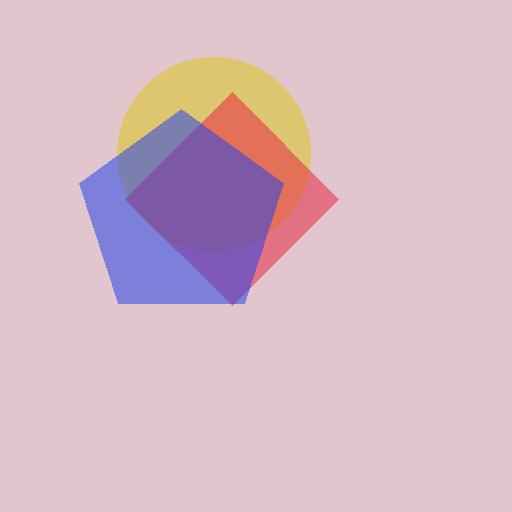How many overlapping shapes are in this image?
There are 3 overlapping shapes in the image.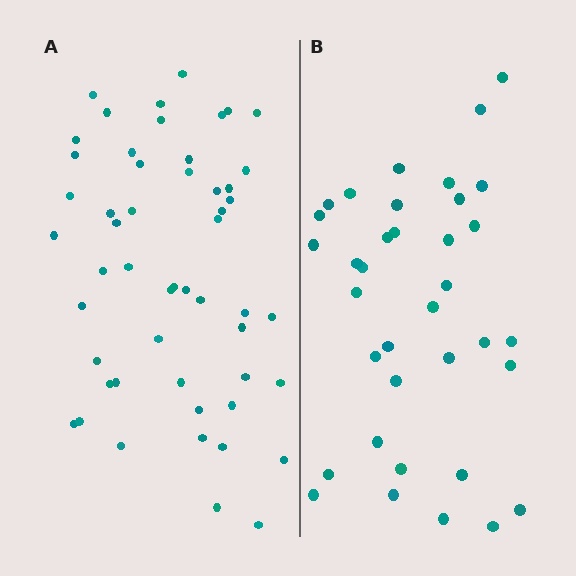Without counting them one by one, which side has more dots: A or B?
Region A (the left region) has more dots.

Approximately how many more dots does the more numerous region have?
Region A has approximately 15 more dots than region B.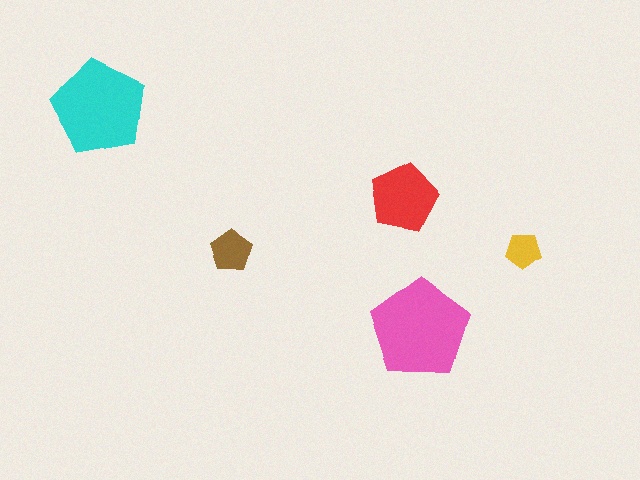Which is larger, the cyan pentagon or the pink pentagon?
The pink one.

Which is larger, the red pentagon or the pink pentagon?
The pink one.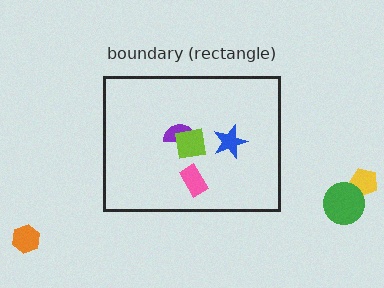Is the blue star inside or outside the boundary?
Inside.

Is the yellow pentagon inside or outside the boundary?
Outside.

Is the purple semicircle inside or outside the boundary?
Inside.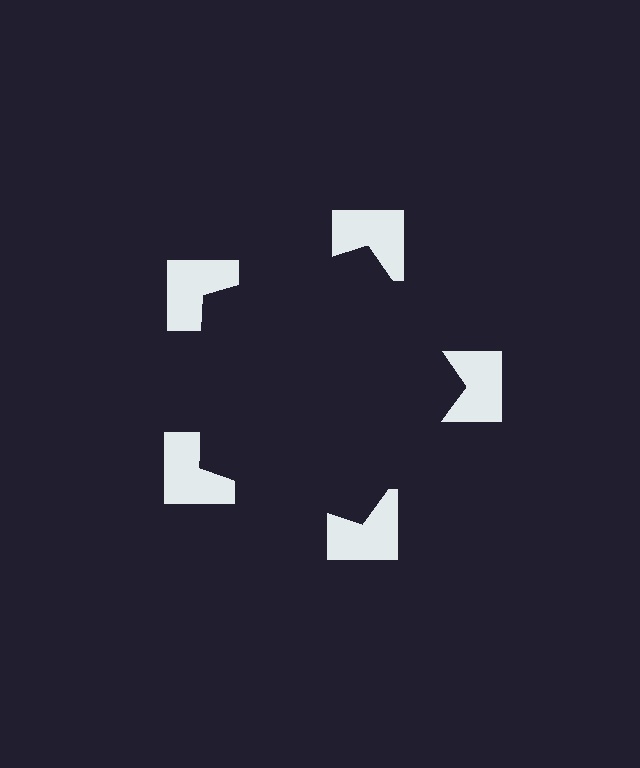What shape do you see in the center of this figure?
An illusory pentagon — its edges are inferred from the aligned wedge cuts in the notched squares, not physically drawn.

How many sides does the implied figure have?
5 sides.